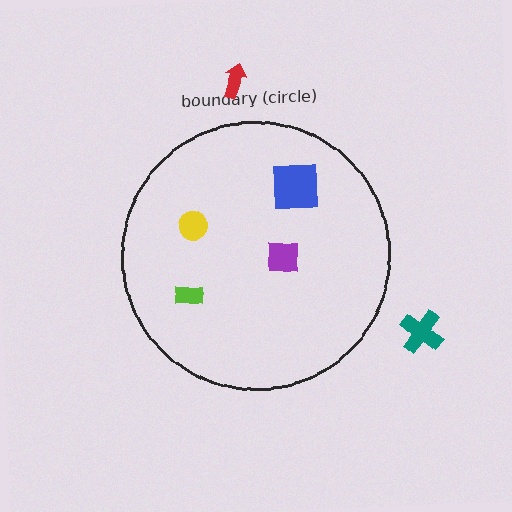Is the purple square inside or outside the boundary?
Inside.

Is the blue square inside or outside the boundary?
Inside.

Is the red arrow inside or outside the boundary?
Outside.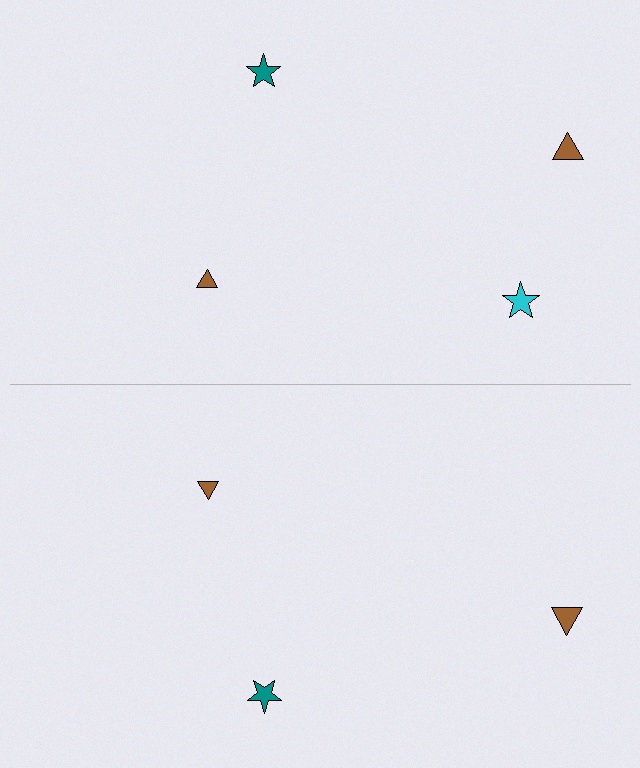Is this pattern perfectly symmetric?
No, the pattern is not perfectly symmetric. A cyan star is missing from the bottom side.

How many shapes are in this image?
There are 7 shapes in this image.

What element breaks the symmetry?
A cyan star is missing from the bottom side.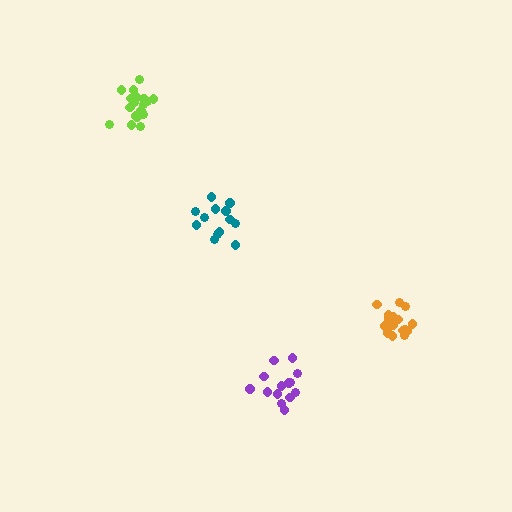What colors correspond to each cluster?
The clusters are colored: teal, orange, purple, lime.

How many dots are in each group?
Group 1: 13 dots, Group 2: 17 dots, Group 3: 14 dots, Group 4: 18 dots (62 total).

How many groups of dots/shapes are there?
There are 4 groups.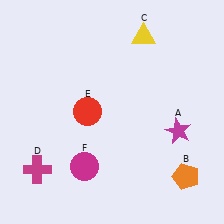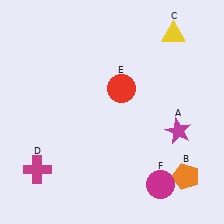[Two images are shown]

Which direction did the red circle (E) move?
The red circle (E) moved right.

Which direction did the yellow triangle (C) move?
The yellow triangle (C) moved right.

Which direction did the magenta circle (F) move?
The magenta circle (F) moved right.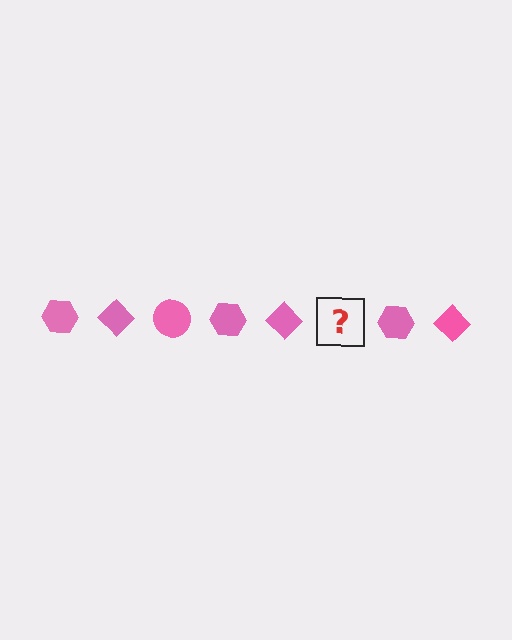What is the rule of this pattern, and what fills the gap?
The rule is that the pattern cycles through hexagon, diamond, circle shapes in pink. The gap should be filled with a pink circle.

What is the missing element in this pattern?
The missing element is a pink circle.